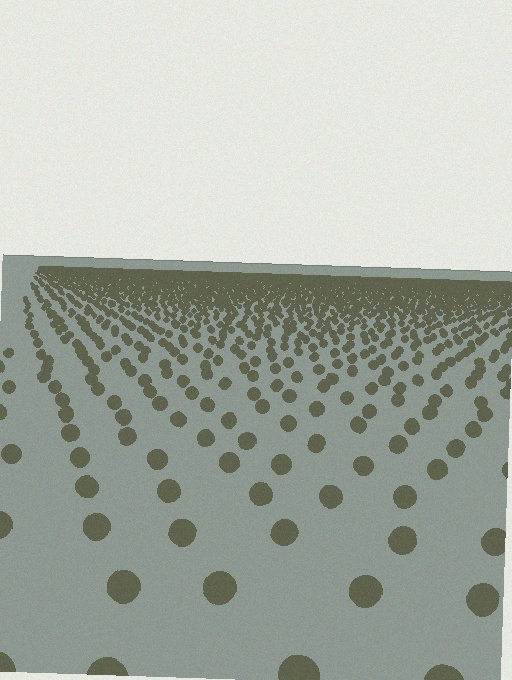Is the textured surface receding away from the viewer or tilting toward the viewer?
The surface is receding away from the viewer. Texture elements get smaller and denser toward the top.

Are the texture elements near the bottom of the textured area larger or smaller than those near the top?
Larger. Near the bottom, elements are closer to the viewer and appear at a bigger on-screen size.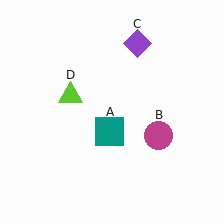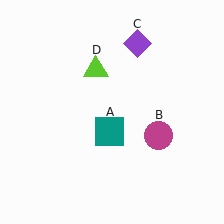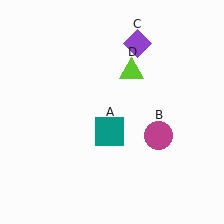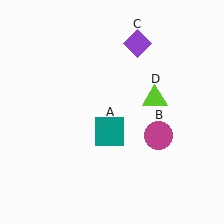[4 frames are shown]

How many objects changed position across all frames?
1 object changed position: lime triangle (object D).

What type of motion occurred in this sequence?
The lime triangle (object D) rotated clockwise around the center of the scene.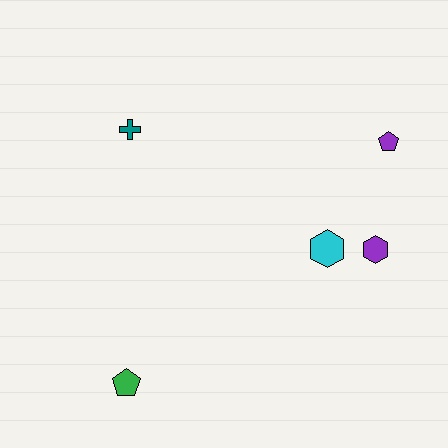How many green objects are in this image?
There is 1 green object.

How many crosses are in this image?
There is 1 cross.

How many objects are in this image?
There are 5 objects.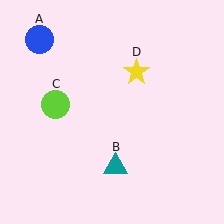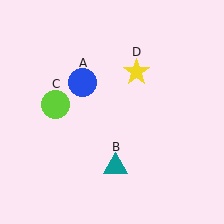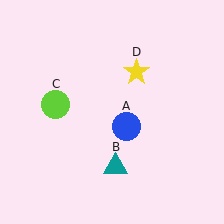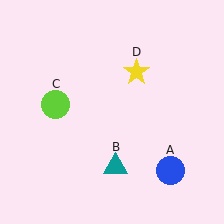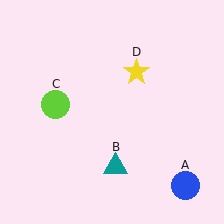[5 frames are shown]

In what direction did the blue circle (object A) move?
The blue circle (object A) moved down and to the right.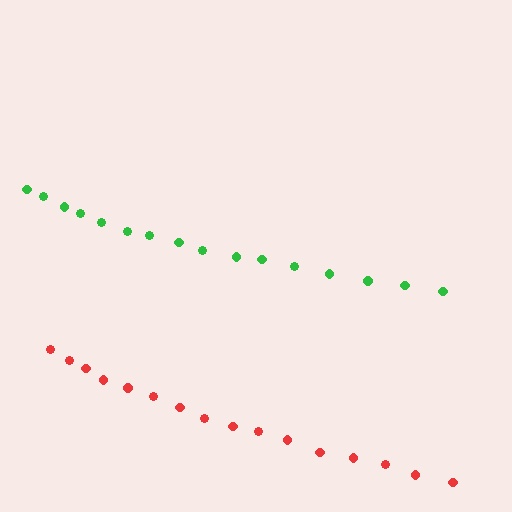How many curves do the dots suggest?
There are 2 distinct paths.